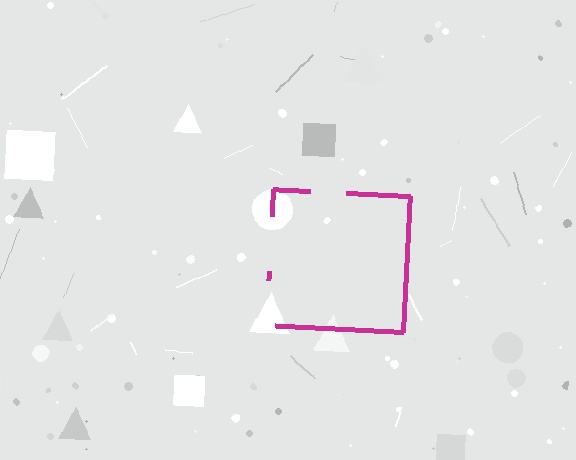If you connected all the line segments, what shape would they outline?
They would outline a square.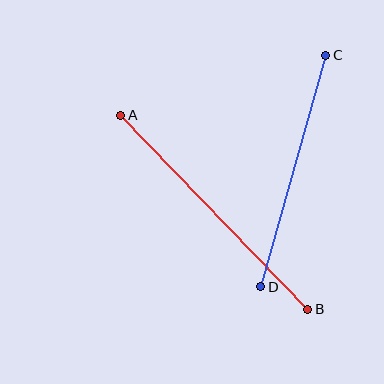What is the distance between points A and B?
The distance is approximately 269 pixels.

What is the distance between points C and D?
The distance is approximately 240 pixels.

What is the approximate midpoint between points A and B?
The midpoint is at approximately (214, 212) pixels.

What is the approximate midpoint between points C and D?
The midpoint is at approximately (293, 171) pixels.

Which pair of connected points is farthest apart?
Points A and B are farthest apart.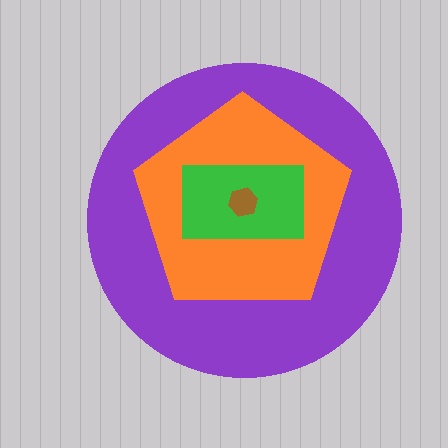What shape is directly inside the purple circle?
The orange pentagon.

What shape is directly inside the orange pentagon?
The green rectangle.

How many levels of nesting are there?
4.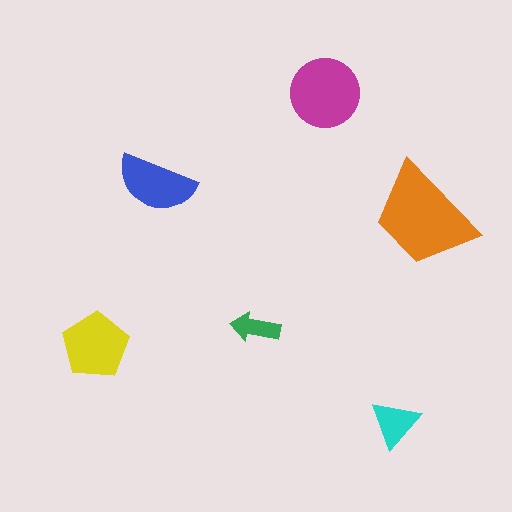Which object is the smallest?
The green arrow.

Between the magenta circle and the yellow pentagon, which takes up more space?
The magenta circle.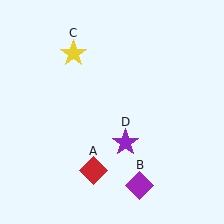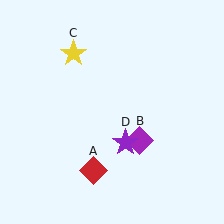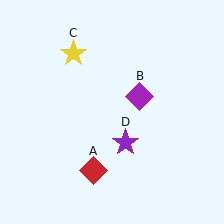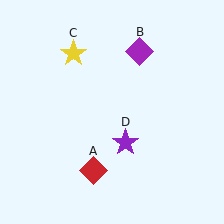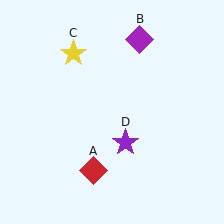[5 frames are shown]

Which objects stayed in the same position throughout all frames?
Red diamond (object A) and yellow star (object C) and purple star (object D) remained stationary.